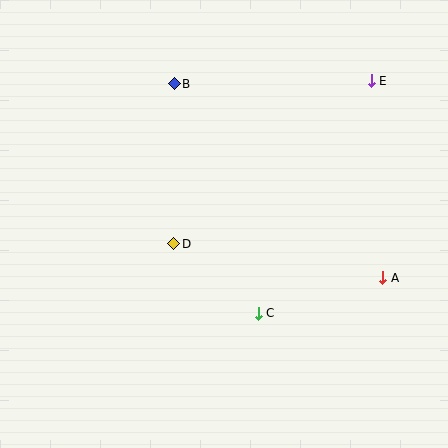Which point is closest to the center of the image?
Point D at (173, 244) is closest to the center.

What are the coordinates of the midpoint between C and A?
The midpoint between C and A is at (321, 295).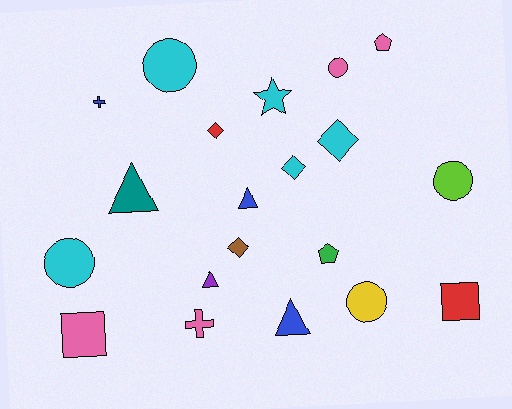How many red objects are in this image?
There are 2 red objects.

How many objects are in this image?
There are 20 objects.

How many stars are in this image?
There is 1 star.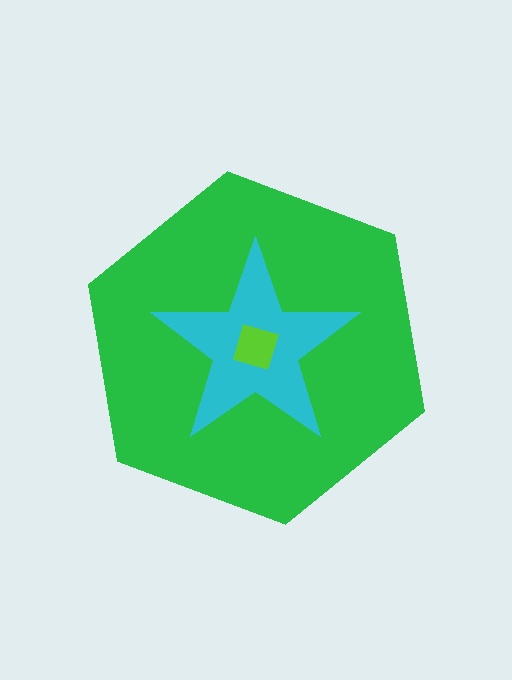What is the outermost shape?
The green hexagon.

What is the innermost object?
The lime square.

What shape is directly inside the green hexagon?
The cyan star.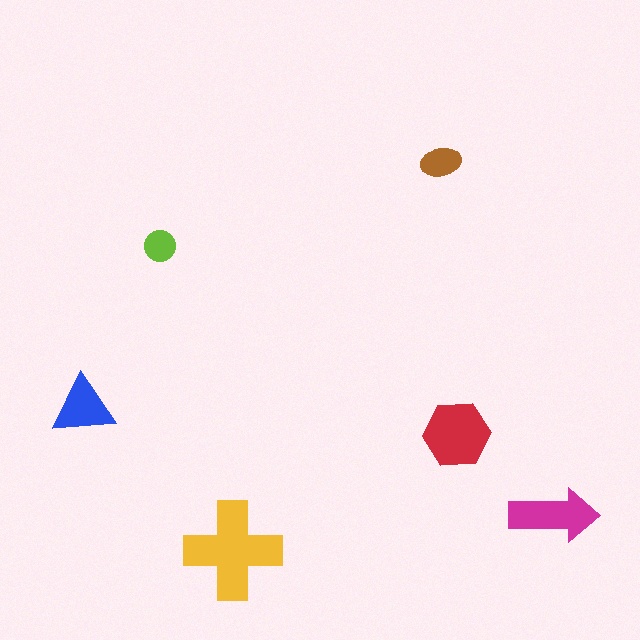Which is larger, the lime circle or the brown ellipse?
The brown ellipse.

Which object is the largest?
The yellow cross.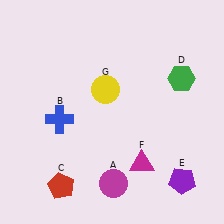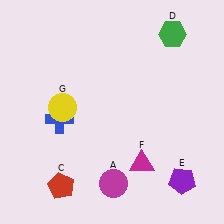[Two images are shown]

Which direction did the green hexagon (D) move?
The green hexagon (D) moved up.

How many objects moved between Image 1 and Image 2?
2 objects moved between the two images.